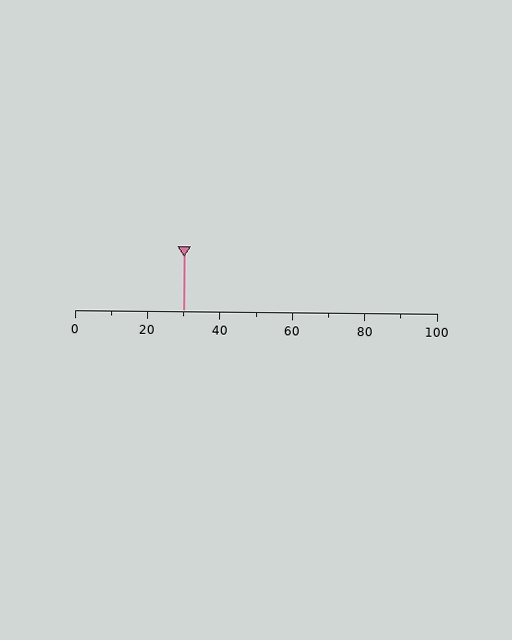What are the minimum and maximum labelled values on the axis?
The axis runs from 0 to 100.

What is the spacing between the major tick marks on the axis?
The major ticks are spaced 20 apart.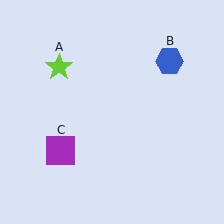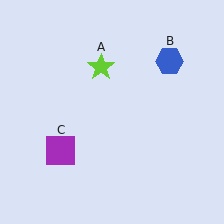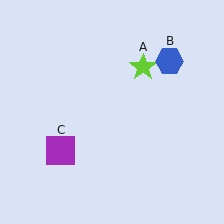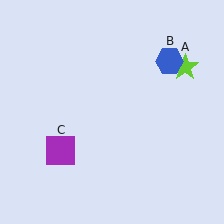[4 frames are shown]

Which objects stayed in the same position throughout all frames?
Blue hexagon (object B) and purple square (object C) remained stationary.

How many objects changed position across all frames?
1 object changed position: lime star (object A).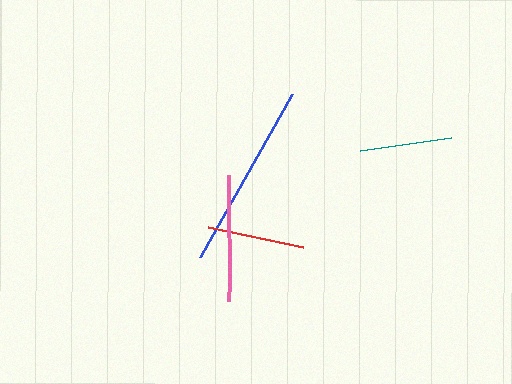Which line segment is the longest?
The blue line is the longest at approximately 187 pixels.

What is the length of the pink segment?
The pink segment is approximately 125 pixels long.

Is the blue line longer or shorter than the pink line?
The blue line is longer than the pink line.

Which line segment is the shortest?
The teal line is the shortest at approximately 92 pixels.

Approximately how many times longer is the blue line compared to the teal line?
The blue line is approximately 2.0 times the length of the teal line.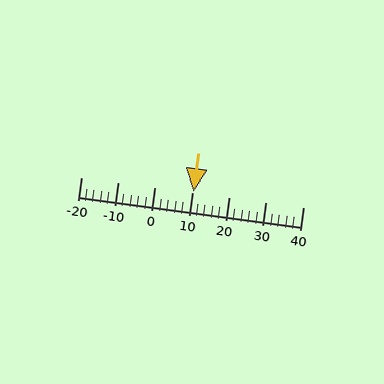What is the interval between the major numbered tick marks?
The major tick marks are spaced 10 units apart.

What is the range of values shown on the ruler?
The ruler shows values from -20 to 40.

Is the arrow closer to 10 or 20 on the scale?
The arrow is closer to 10.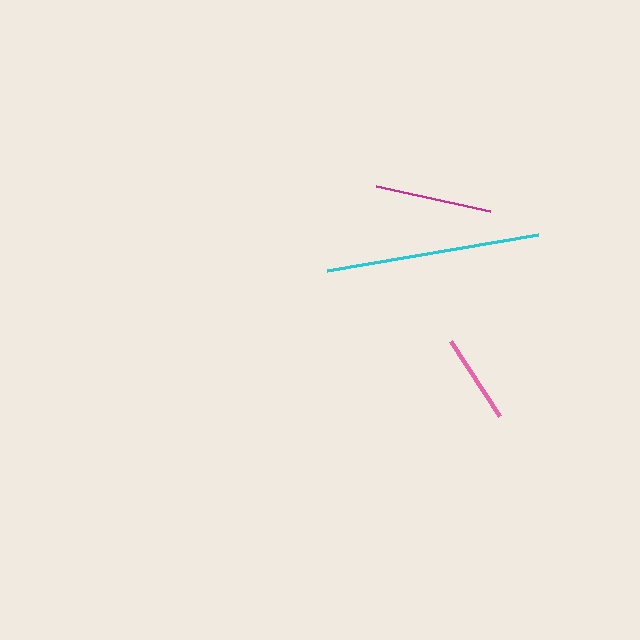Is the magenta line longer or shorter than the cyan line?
The cyan line is longer than the magenta line.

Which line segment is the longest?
The cyan line is the longest at approximately 214 pixels.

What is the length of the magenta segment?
The magenta segment is approximately 116 pixels long.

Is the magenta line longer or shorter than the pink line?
The magenta line is longer than the pink line.